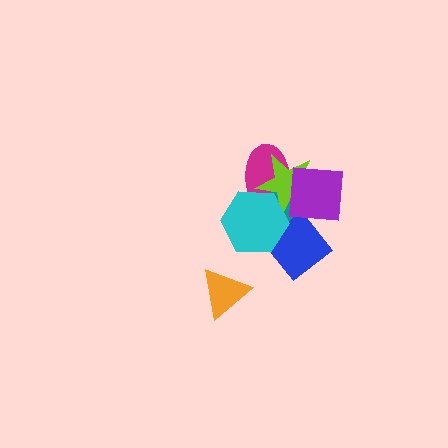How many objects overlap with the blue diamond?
3 objects overlap with the blue diamond.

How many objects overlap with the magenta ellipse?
4 objects overlap with the magenta ellipse.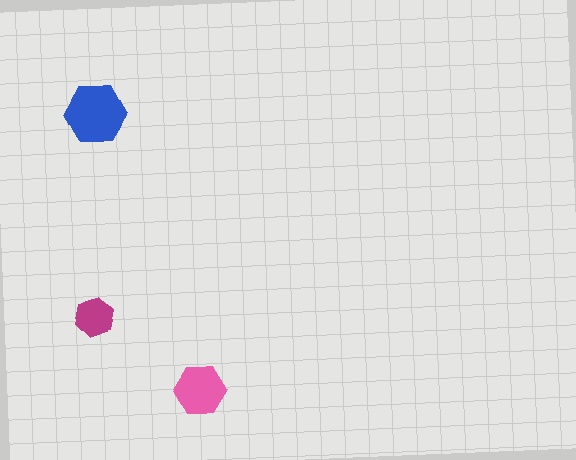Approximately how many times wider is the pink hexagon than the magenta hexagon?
About 1.5 times wider.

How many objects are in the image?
There are 3 objects in the image.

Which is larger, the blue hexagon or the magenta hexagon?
The blue one.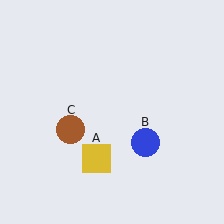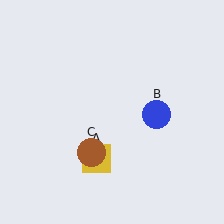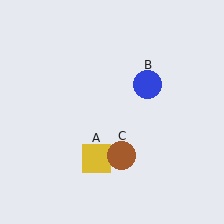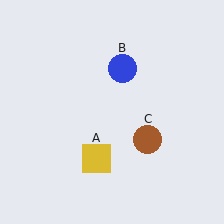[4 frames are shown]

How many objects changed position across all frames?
2 objects changed position: blue circle (object B), brown circle (object C).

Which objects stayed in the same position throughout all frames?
Yellow square (object A) remained stationary.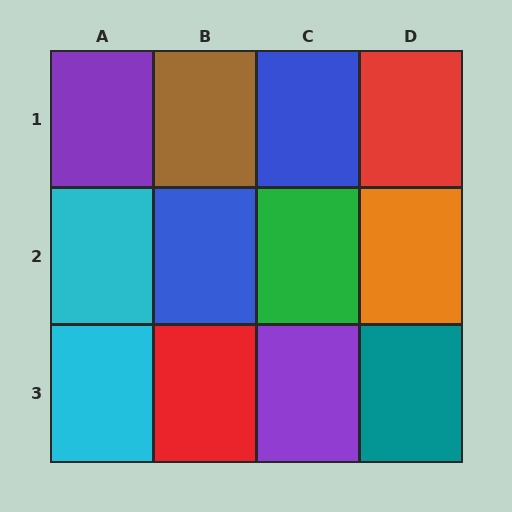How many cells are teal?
1 cell is teal.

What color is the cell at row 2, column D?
Orange.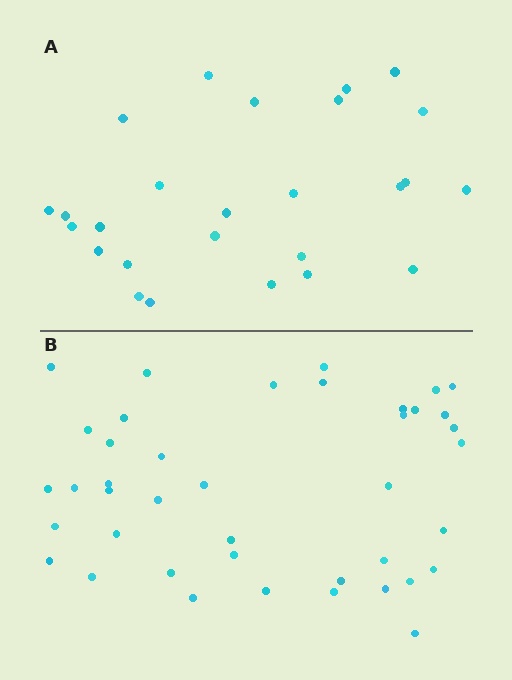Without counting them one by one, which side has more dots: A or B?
Region B (the bottom region) has more dots.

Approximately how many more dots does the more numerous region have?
Region B has approximately 15 more dots than region A.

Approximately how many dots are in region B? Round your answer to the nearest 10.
About 40 dots. (The exact count is 41, which rounds to 40.)